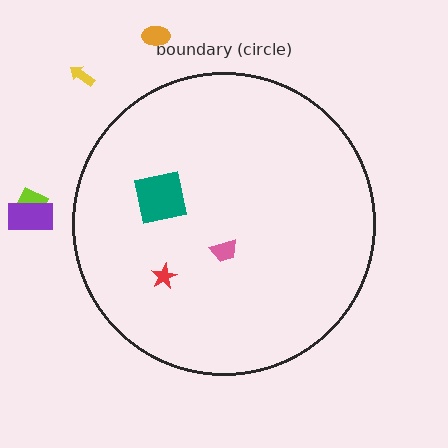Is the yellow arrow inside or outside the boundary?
Outside.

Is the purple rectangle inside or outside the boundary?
Outside.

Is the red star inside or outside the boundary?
Inside.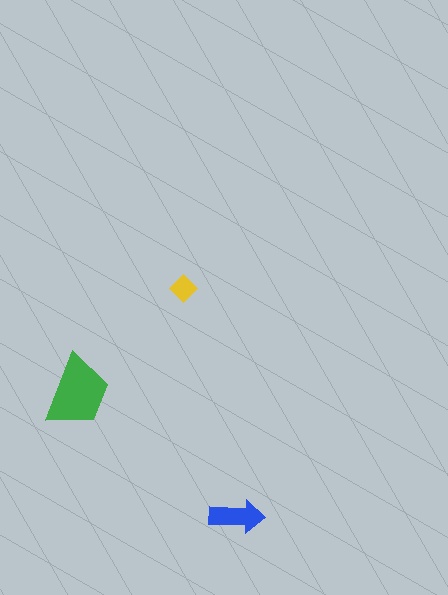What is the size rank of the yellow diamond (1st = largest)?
3rd.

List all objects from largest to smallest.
The green trapezoid, the blue arrow, the yellow diamond.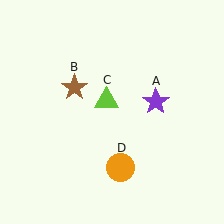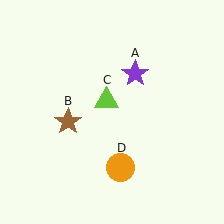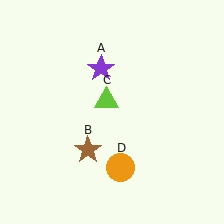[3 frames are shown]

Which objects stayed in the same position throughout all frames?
Lime triangle (object C) and orange circle (object D) remained stationary.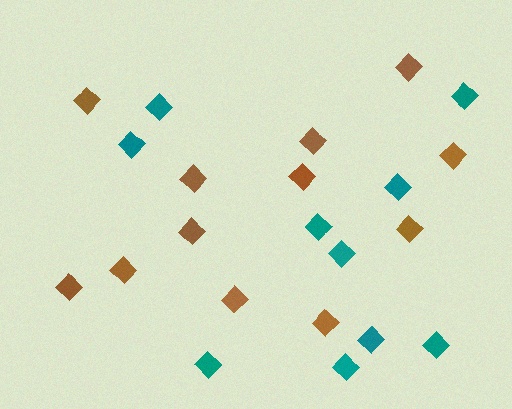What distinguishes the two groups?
There are 2 groups: one group of brown diamonds (12) and one group of teal diamonds (10).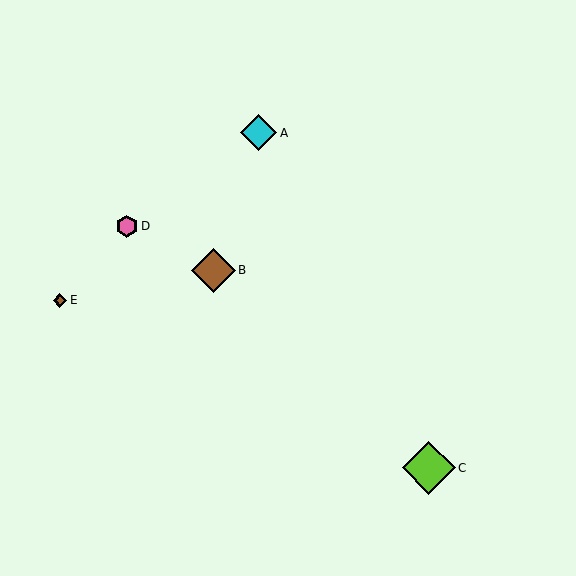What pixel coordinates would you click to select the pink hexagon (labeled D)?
Click at (127, 226) to select the pink hexagon D.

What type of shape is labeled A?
Shape A is a cyan diamond.